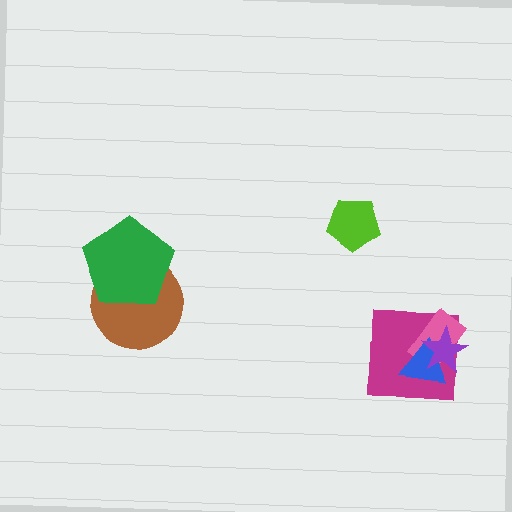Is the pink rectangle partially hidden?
Yes, it is partially covered by another shape.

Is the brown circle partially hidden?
Yes, it is partially covered by another shape.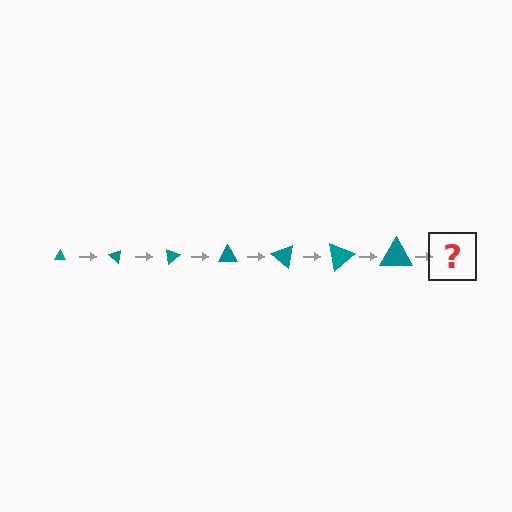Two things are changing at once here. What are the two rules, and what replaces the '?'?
The two rules are that the triangle grows larger each step and it rotates 40 degrees each step. The '?' should be a triangle, larger than the previous one and rotated 280 degrees from the start.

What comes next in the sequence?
The next element should be a triangle, larger than the previous one and rotated 280 degrees from the start.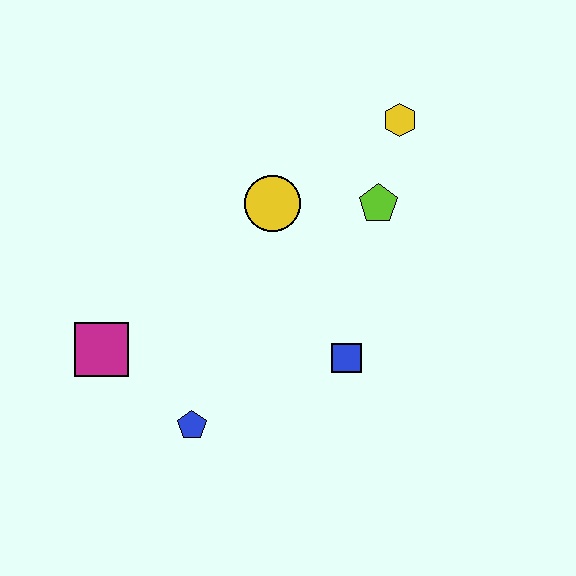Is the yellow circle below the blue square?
No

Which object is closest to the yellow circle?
The lime pentagon is closest to the yellow circle.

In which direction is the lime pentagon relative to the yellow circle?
The lime pentagon is to the right of the yellow circle.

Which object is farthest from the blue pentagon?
The yellow hexagon is farthest from the blue pentagon.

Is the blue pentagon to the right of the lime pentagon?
No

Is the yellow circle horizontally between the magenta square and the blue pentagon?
No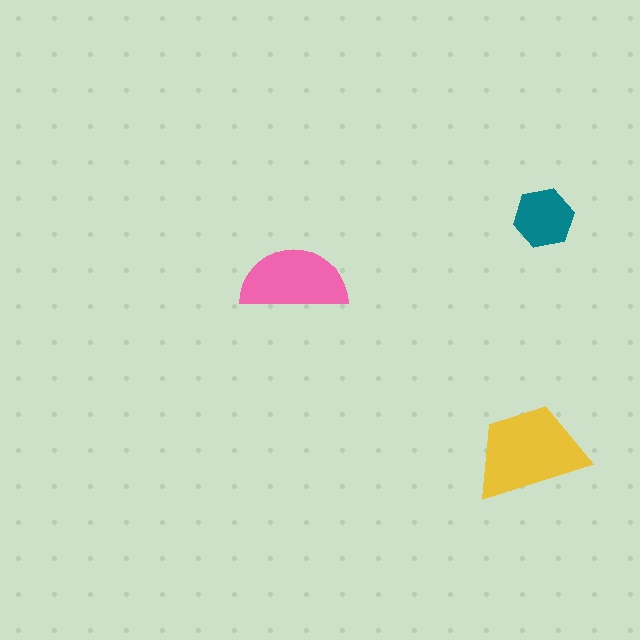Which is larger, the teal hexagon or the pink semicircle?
The pink semicircle.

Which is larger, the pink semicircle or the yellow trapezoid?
The yellow trapezoid.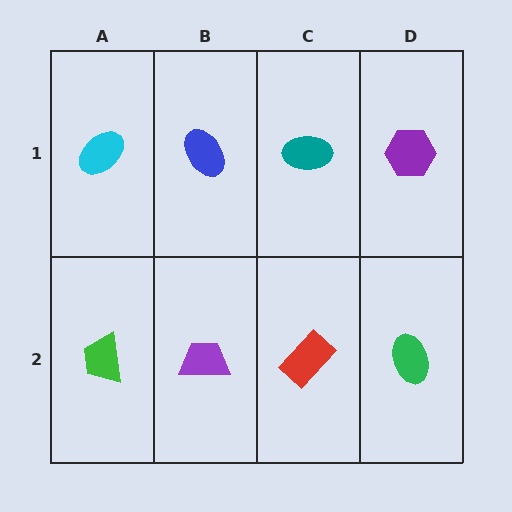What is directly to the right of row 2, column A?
A purple trapezoid.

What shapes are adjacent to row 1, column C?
A red rectangle (row 2, column C), a blue ellipse (row 1, column B), a purple hexagon (row 1, column D).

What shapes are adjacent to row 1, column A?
A green trapezoid (row 2, column A), a blue ellipse (row 1, column B).